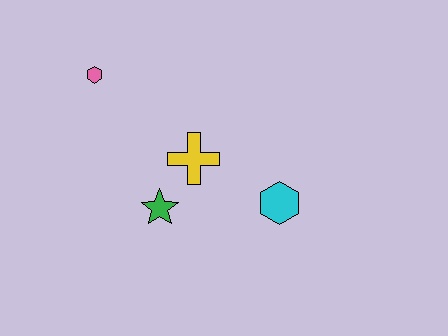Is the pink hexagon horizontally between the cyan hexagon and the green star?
No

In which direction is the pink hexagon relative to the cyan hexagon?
The pink hexagon is to the left of the cyan hexagon.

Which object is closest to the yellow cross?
The green star is closest to the yellow cross.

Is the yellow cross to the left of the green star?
No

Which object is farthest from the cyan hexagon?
The pink hexagon is farthest from the cyan hexagon.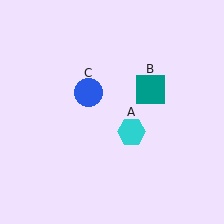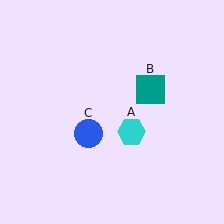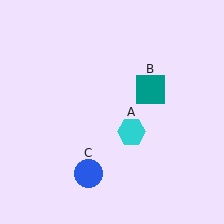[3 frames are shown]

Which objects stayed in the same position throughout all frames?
Cyan hexagon (object A) and teal square (object B) remained stationary.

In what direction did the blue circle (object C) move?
The blue circle (object C) moved down.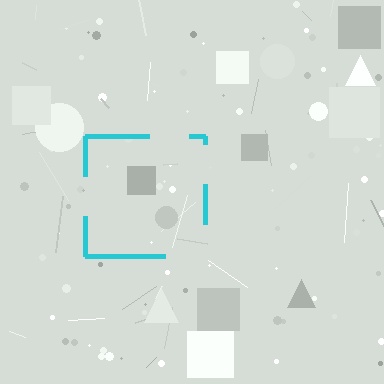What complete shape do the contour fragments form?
The contour fragments form a square.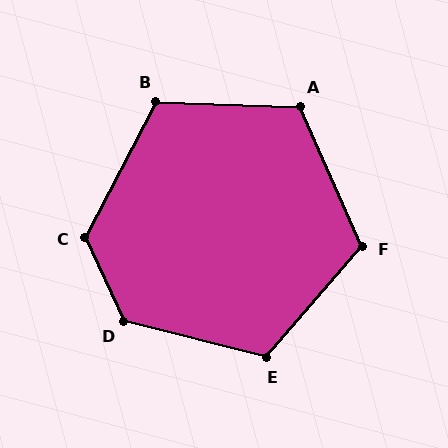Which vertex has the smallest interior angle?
F, at approximately 115 degrees.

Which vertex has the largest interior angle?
D, at approximately 129 degrees.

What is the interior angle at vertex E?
Approximately 117 degrees (obtuse).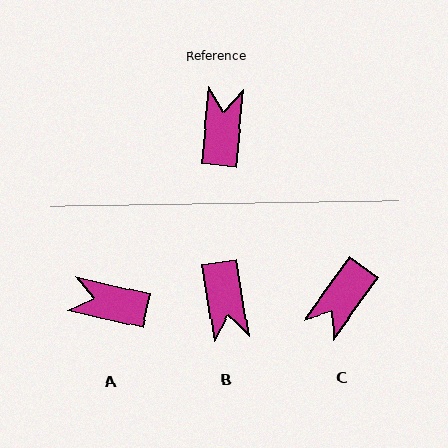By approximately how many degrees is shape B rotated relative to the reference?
Approximately 165 degrees clockwise.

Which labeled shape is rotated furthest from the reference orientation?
B, about 165 degrees away.